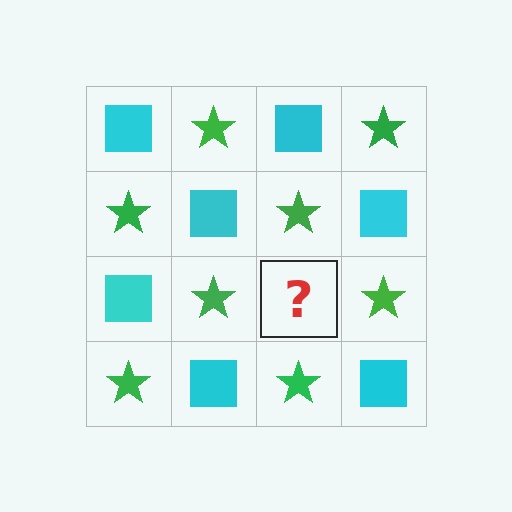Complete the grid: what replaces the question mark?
The question mark should be replaced with a cyan square.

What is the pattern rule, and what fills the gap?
The rule is that it alternates cyan square and green star in a checkerboard pattern. The gap should be filled with a cyan square.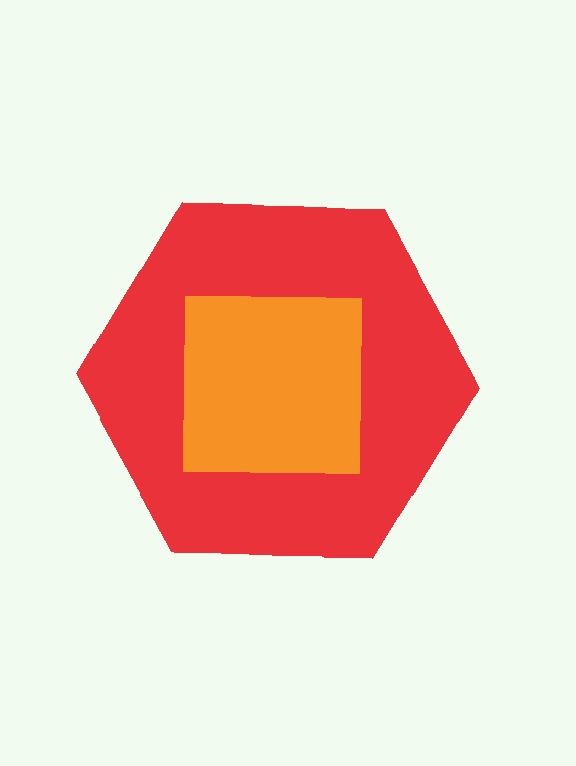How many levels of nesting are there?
2.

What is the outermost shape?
The red hexagon.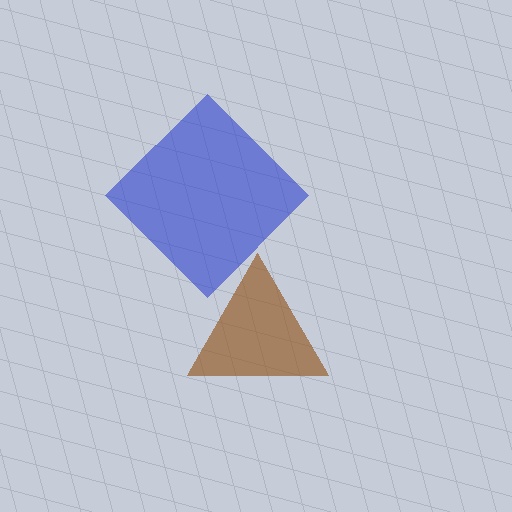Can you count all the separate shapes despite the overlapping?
Yes, there are 2 separate shapes.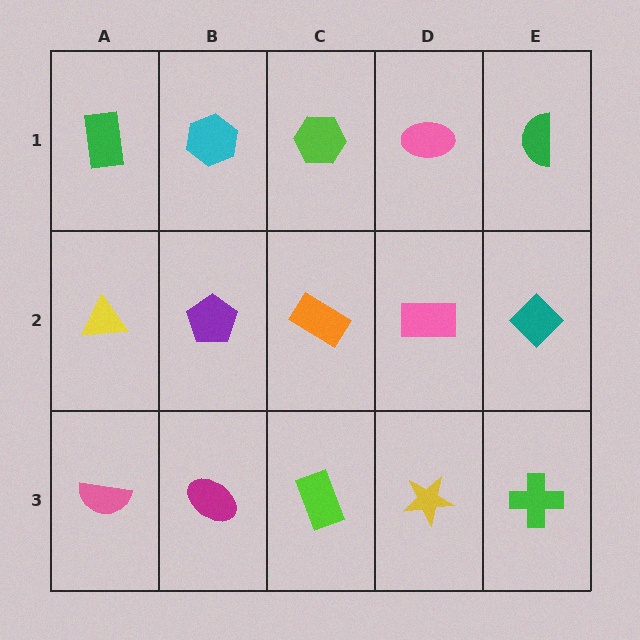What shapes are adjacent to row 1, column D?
A pink rectangle (row 2, column D), a lime hexagon (row 1, column C), a green semicircle (row 1, column E).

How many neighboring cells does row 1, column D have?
3.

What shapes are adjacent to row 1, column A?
A yellow triangle (row 2, column A), a cyan hexagon (row 1, column B).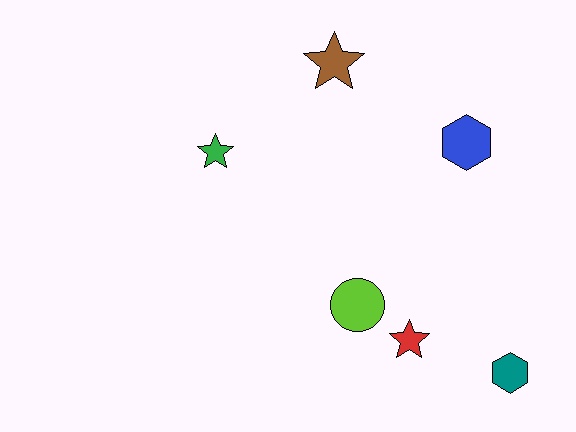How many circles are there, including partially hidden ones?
There is 1 circle.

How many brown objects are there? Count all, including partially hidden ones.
There is 1 brown object.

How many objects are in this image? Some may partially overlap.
There are 6 objects.